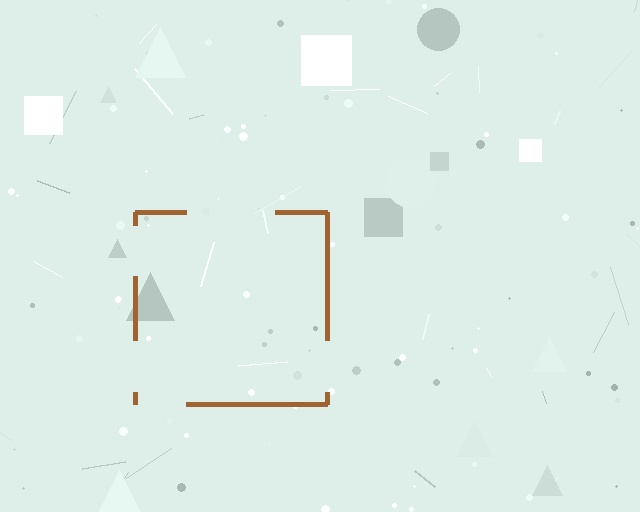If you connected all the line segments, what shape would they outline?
They would outline a square.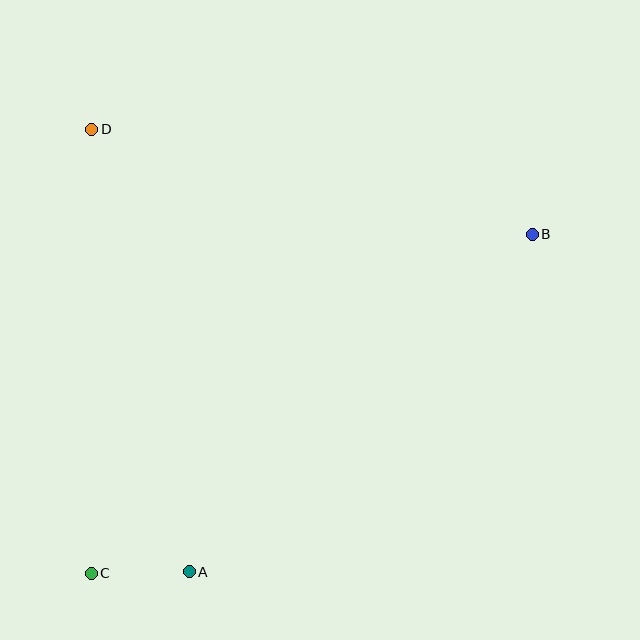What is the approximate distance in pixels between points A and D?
The distance between A and D is approximately 453 pixels.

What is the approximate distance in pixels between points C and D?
The distance between C and D is approximately 444 pixels.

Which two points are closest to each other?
Points A and C are closest to each other.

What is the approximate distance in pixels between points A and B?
The distance between A and B is approximately 481 pixels.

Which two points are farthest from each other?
Points B and C are farthest from each other.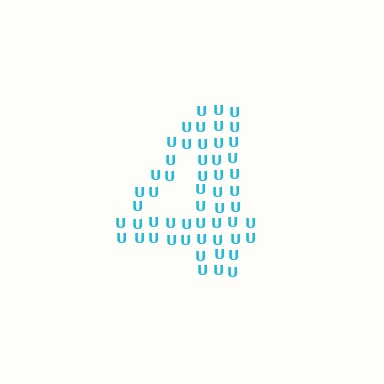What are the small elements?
The small elements are letter U's.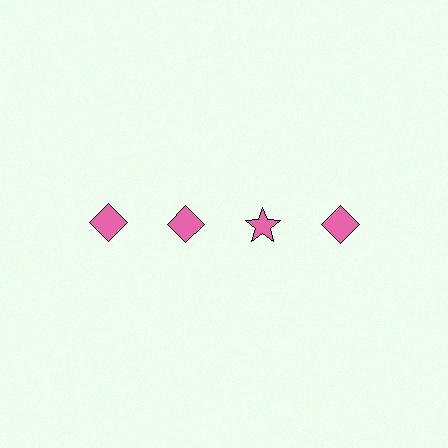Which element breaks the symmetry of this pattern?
The pink star in the top row, center column breaks the symmetry. All other shapes are pink diamonds.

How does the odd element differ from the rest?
It has a different shape: star instead of diamond.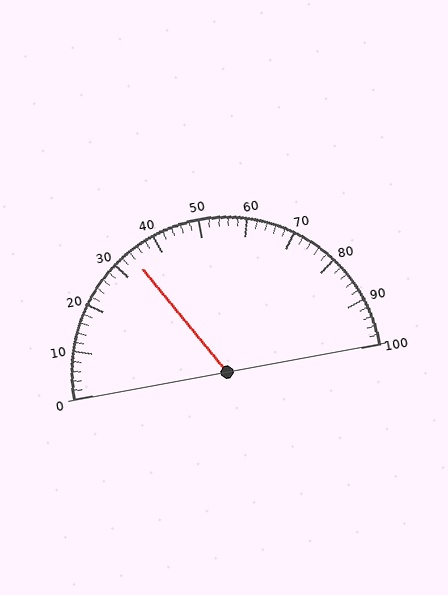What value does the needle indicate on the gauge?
The needle indicates approximately 34.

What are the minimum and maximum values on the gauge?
The gauge ranges from 0 to 100.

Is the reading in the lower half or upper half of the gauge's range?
The reading is in the lower half of the range (0 to 100).